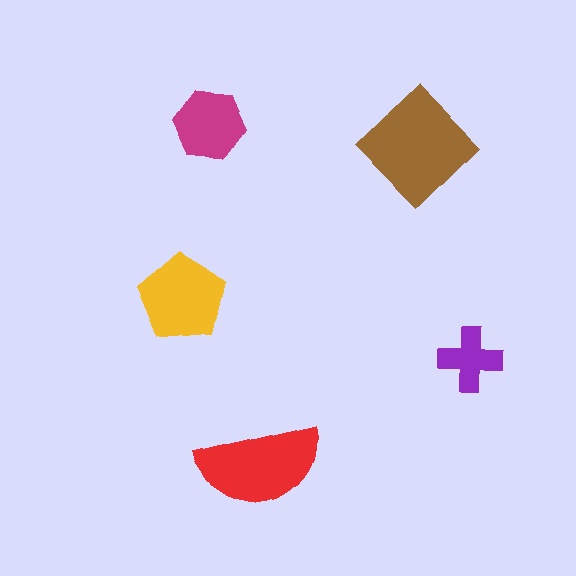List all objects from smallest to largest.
The purple cross, the magenta hexagon, the yellow pentagon, the red semicircle, the brown diamond.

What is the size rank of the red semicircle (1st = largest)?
2nd.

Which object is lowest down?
The red semicircle is bottommost.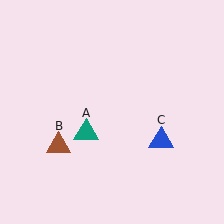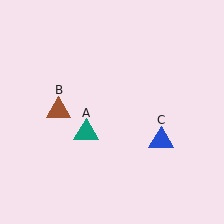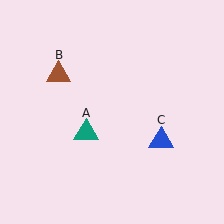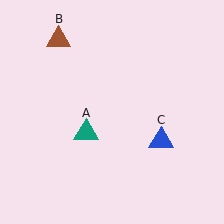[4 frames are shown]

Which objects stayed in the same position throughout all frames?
Teal triangle (object A) and blue triangle (object C) remained stationary.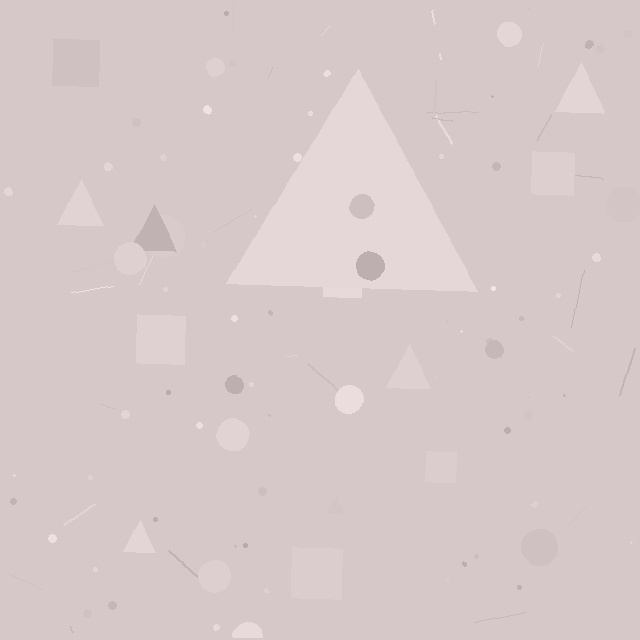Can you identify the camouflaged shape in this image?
The camouflaged shape is a triangle.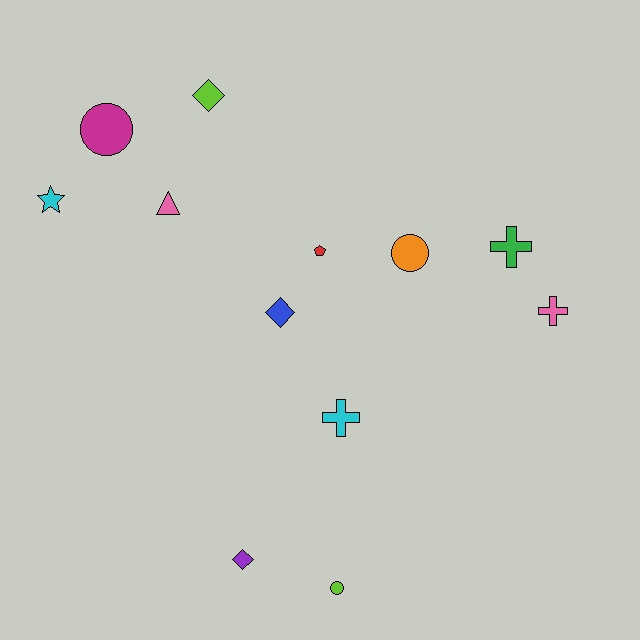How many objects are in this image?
There are 12 objects.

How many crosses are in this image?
There are 3 crosses.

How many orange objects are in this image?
There is 1 orange object.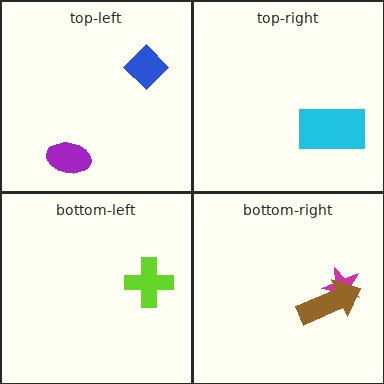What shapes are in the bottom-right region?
The magenta star, the brown arrow.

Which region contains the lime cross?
The bottom-left region.